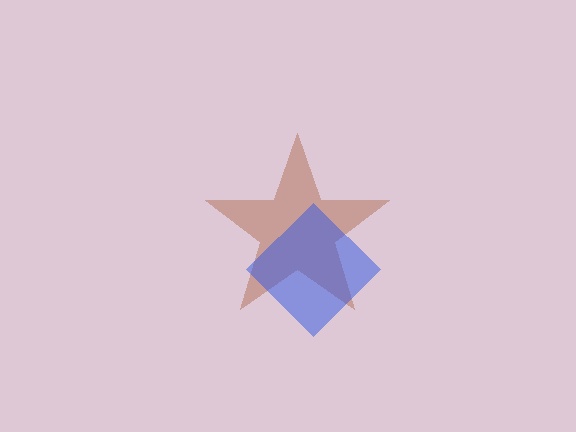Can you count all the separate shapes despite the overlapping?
Yes, there are 2 separate shapes.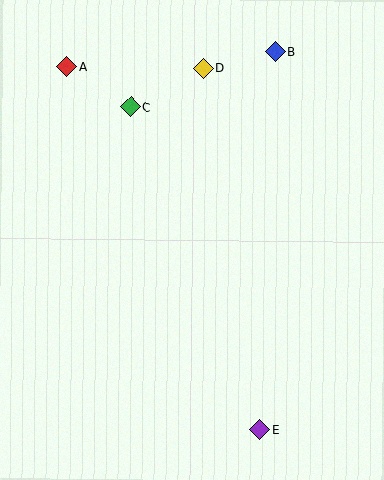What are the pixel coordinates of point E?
Point E is at (260, 430).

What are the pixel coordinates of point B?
Point B is at (275, 52).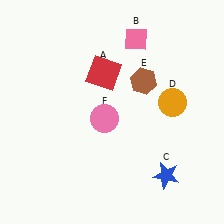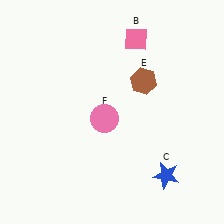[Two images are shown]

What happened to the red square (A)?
The red square (A) was removed in Image 2. It was in the top-left area of Image 1.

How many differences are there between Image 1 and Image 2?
There are 2 differences between the two images.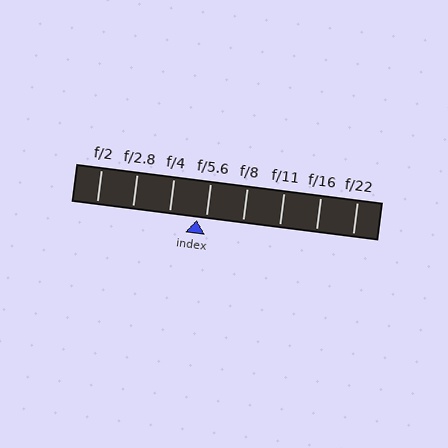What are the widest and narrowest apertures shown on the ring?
The widest aperture shown is f/2 and the narrowest is f/22.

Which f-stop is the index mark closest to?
The index mark is closest to f/5.6.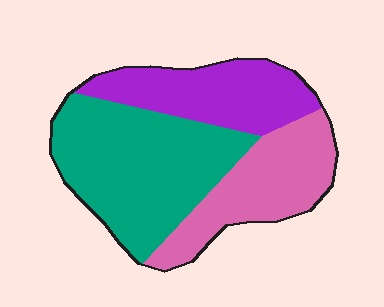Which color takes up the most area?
Teal, at roughly 45%.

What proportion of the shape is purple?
Purple covers about 25% of the shape.